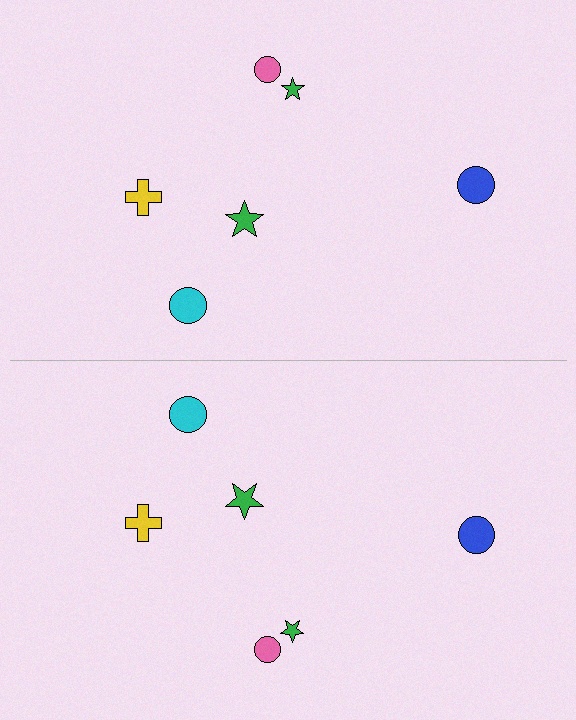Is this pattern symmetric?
Yes, this pattern has bilateral (reflection) symmetry.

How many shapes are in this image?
There are 12 shapes in this image.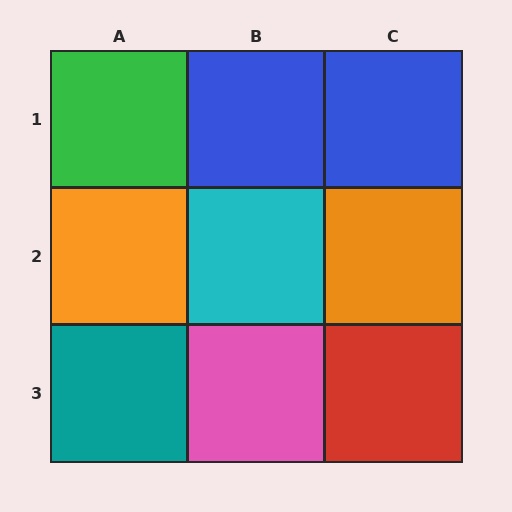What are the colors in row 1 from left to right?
Green, blue, blue.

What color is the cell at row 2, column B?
Cyan.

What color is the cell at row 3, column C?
Red.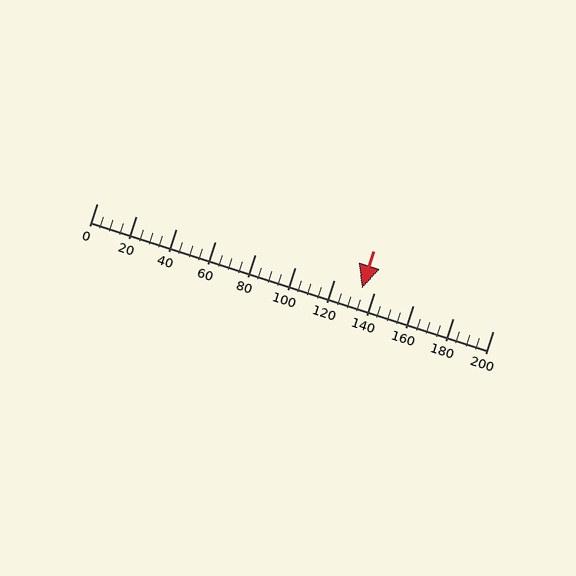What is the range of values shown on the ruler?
The ruler shows values from 0 to 200.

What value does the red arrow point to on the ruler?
The red arrow points to approximately 134.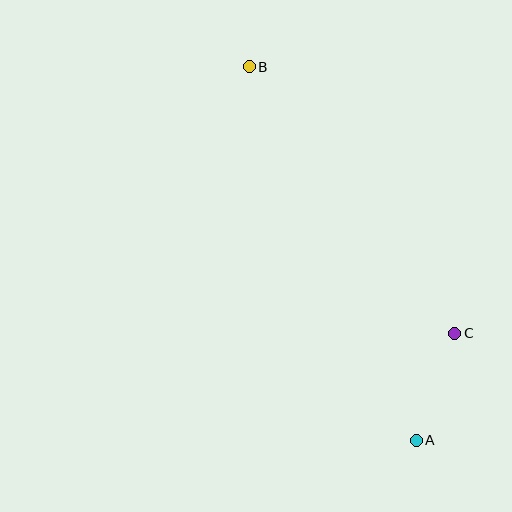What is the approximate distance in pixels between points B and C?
The distance between B and C is approximately 337 pixels.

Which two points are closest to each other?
Points A and C are closest to each other.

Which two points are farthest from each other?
Points A and B are farthest from each other.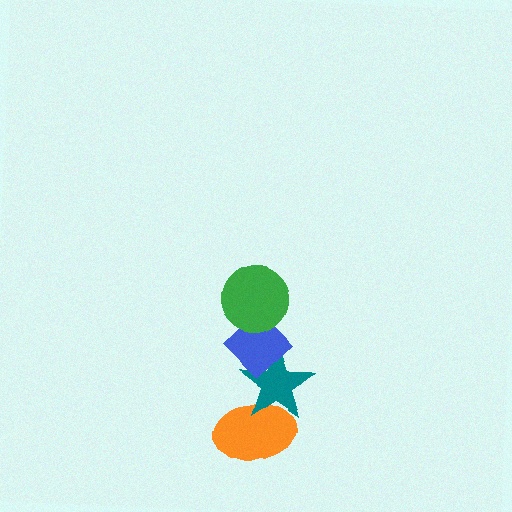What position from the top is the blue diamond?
The blue diamond is 2nd from the top.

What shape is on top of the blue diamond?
The green circle is on top of the blue diamond.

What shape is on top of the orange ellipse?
The teal star is on top of the orange ellipse.